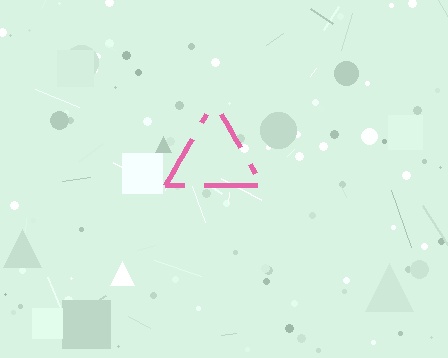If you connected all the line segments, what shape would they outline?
They would outline a triangle.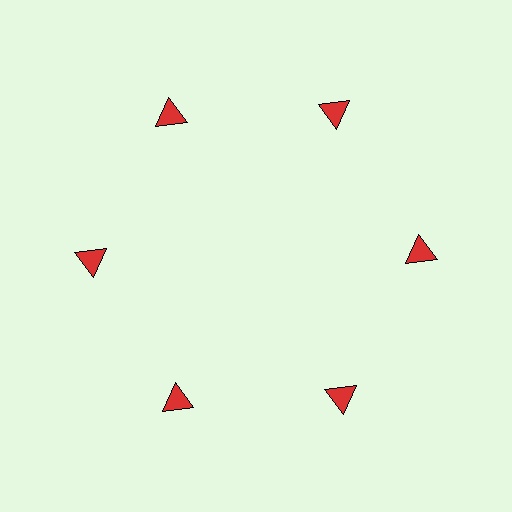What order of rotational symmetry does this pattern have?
This pattern has 6-fold rotational symmetry.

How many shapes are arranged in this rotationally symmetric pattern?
There are 6 shapes, arranged in 6 groups of 1.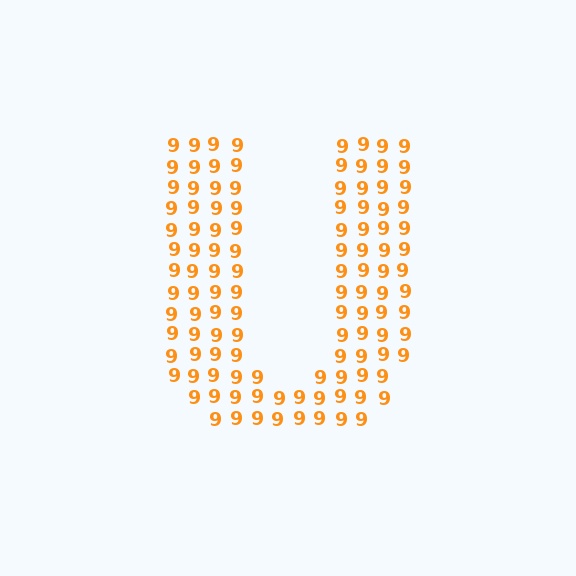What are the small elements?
The small elements are digit 9's.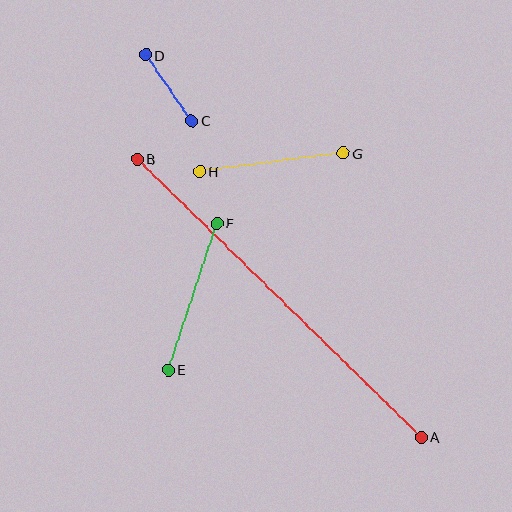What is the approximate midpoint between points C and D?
The midpoint is at approximately (168, 88) pixels.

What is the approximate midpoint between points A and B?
The midpoint is at approximately (279, 298) pixels.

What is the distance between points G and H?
The distance is approximately 145 pixels.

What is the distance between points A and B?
The distance is approximately 397 pixels.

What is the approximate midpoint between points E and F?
The midpoint is at approximately (193, 297) pixels.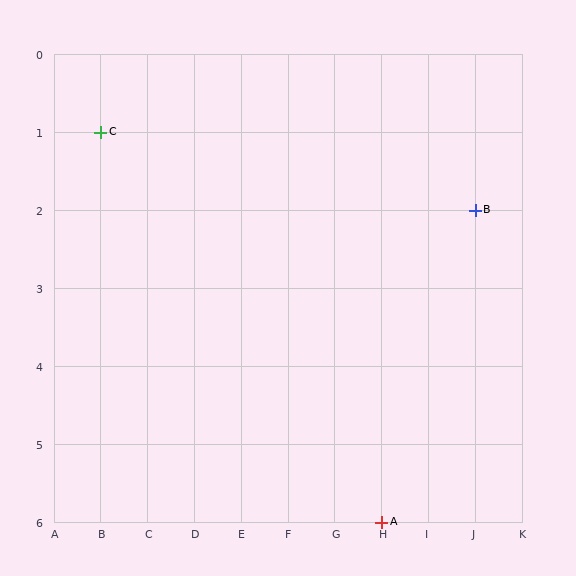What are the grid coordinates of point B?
Point B is at grid coordinates (J, 2).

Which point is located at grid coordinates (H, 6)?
Point A is at (H, 6).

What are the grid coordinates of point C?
Point C is at grid coordinates (B, 1).